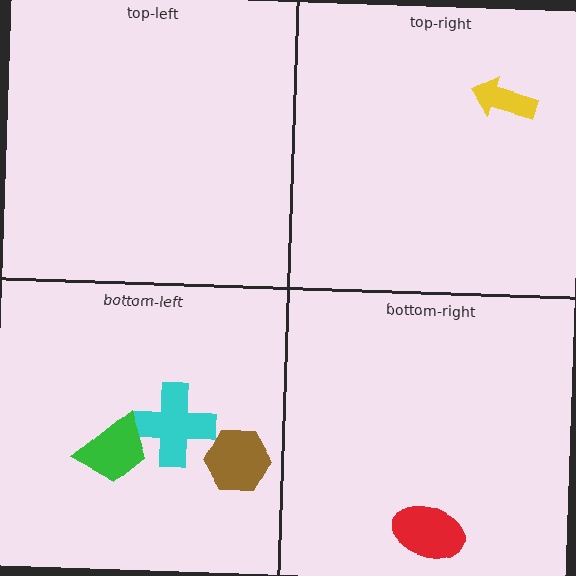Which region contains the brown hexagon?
The bottom-left region.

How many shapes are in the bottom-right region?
1.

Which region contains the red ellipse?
The bottom-right region.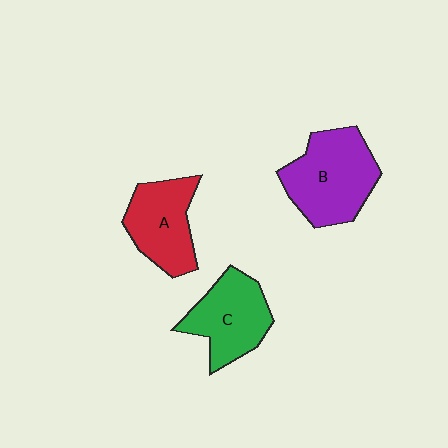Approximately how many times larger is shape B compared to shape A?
Approximately 1.3 times.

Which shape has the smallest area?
Shape A (red).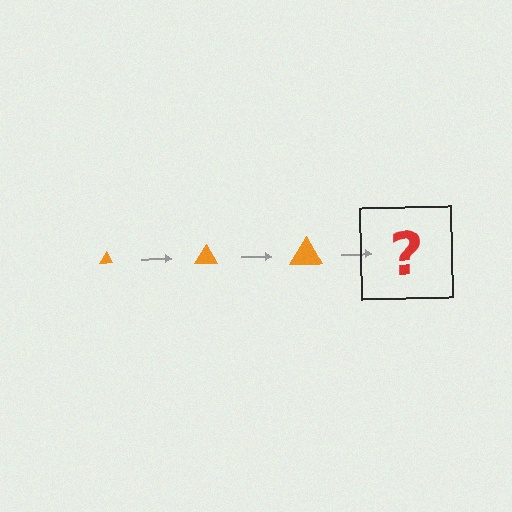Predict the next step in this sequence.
The next step is an orange triangle, larger than the previous one.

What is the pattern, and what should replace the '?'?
The pattern is that the triangle gets progressively larger each step. The '?' should be an orange triangle, larger than the previous one.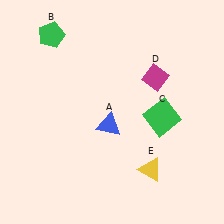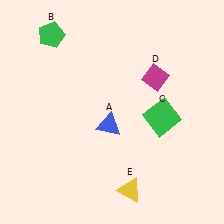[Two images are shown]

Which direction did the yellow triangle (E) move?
The yellow triangle (E) moved left.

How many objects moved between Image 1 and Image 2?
1 object moved between the two images.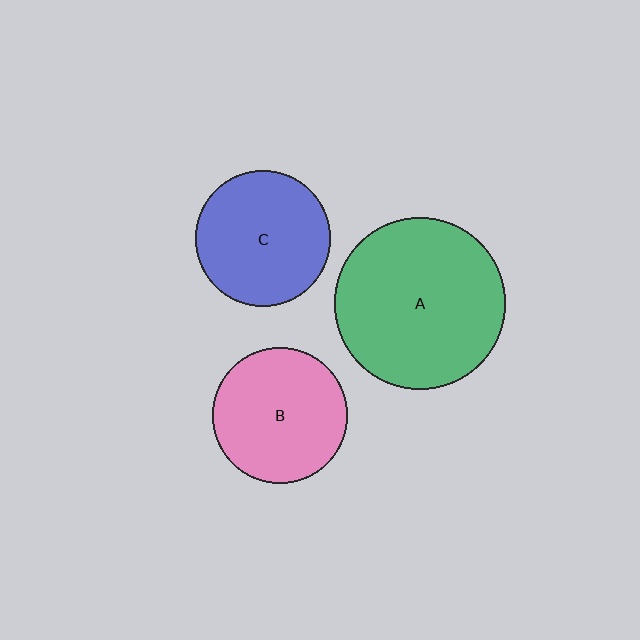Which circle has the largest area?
Circle A (green).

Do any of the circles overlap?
No, none of the circles overlap.